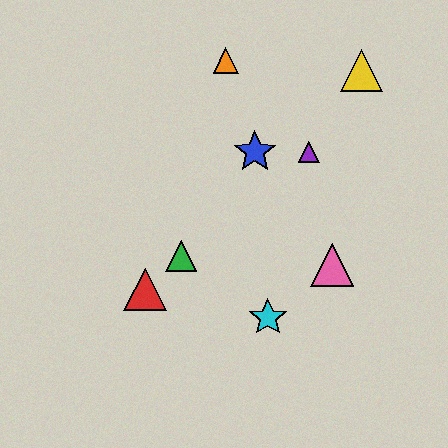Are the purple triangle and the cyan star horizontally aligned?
No, the purple triangle is at y≈152 and the cyan star is at y≈317.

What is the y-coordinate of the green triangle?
The green triangle is at y≈256.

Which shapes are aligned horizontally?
The blue star, the purple triangle are aligned horizontally.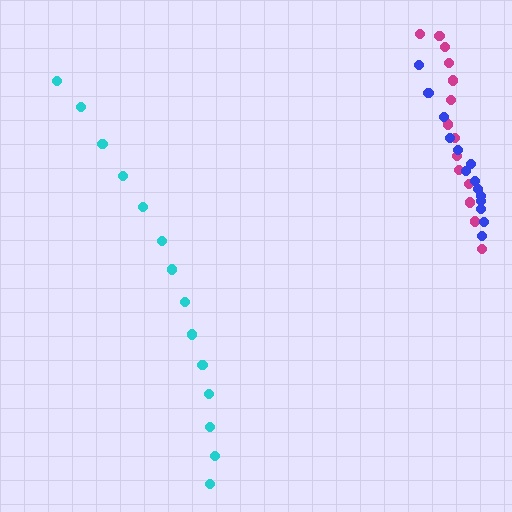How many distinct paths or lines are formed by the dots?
There are 3 distinct paths.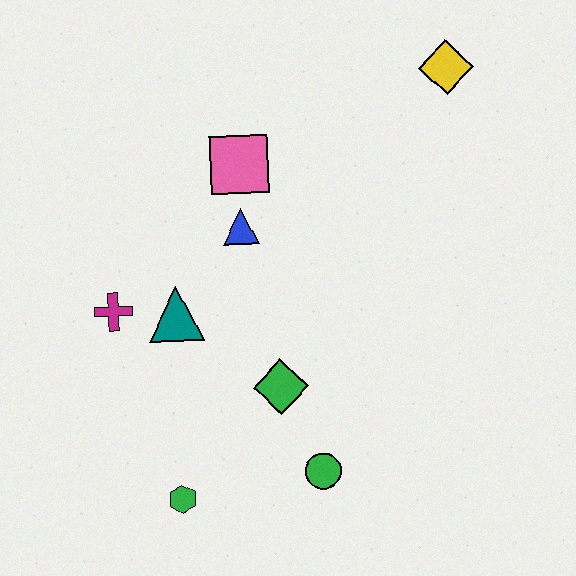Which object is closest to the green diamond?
The green circle is closest to the green diamond.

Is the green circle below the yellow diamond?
Yes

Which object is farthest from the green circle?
The yellow diamond is farthest from the green circle.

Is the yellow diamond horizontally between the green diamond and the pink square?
No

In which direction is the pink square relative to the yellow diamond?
The pink square is to the left of the yellow diamond.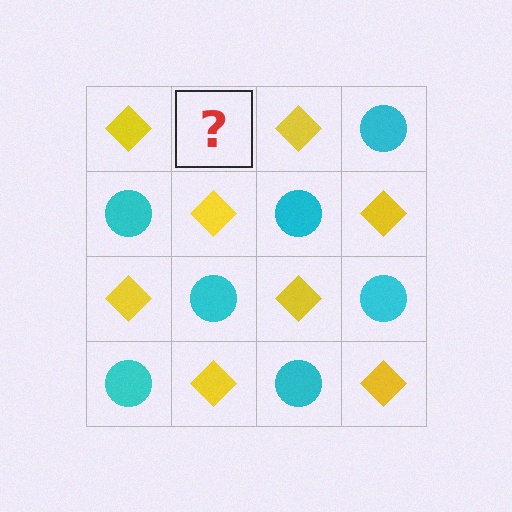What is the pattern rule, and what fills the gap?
The rule is that it alternates yellow diamond and cyan circle in a checkerboard pattern. The gap should be filled with a cyan circle.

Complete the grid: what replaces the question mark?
The question mark should be replaced with a cyan circle.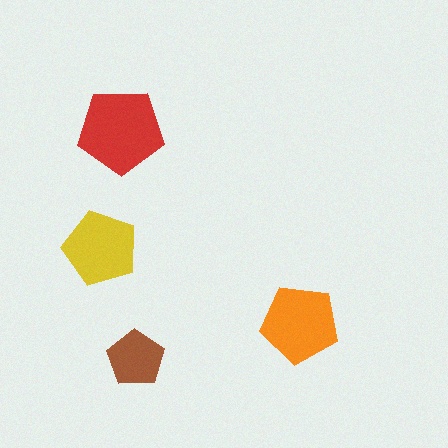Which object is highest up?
The red pentagon is topmost.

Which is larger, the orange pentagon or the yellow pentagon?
The orange one.